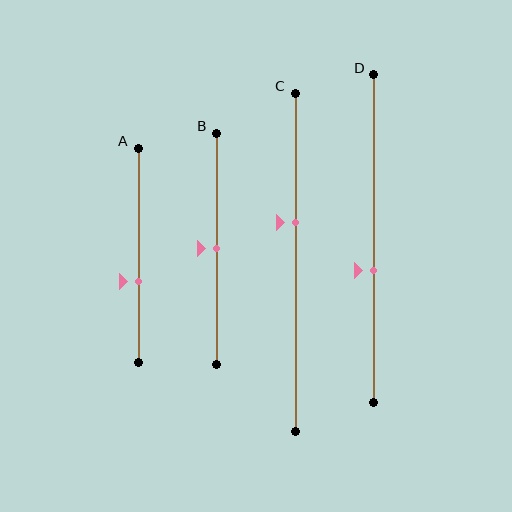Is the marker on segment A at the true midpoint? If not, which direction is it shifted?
No, the marker on segment A is shifted downward by about 12% of the segment length.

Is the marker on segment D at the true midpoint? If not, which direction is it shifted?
No, the marker on segment D is shifted downward by about 10% of the segment length.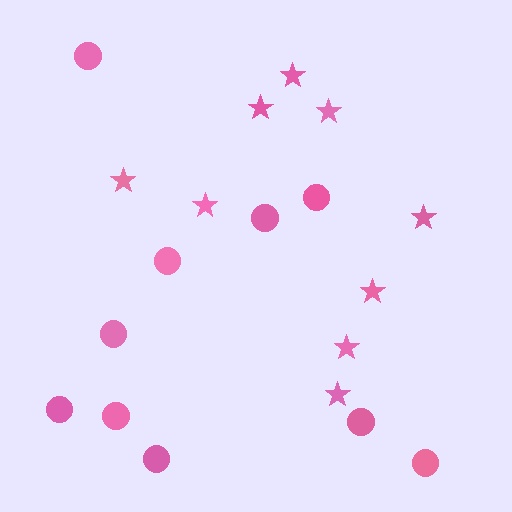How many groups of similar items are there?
There are 2 groups: one group of stars (9) and one group of circles (10).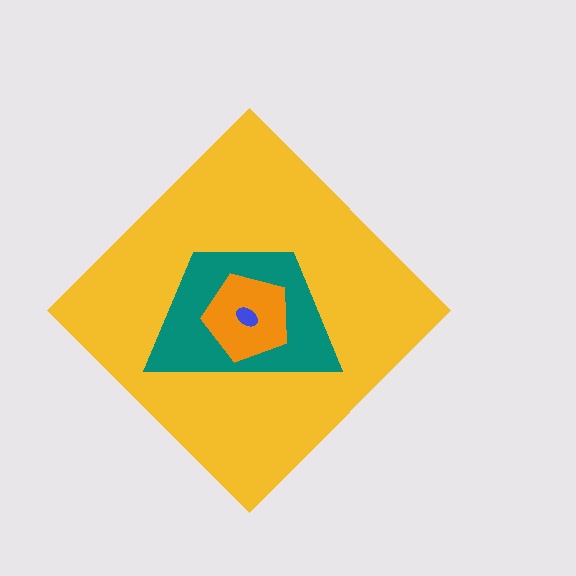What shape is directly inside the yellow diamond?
The teal trapezoid.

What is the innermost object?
The blue ellipse.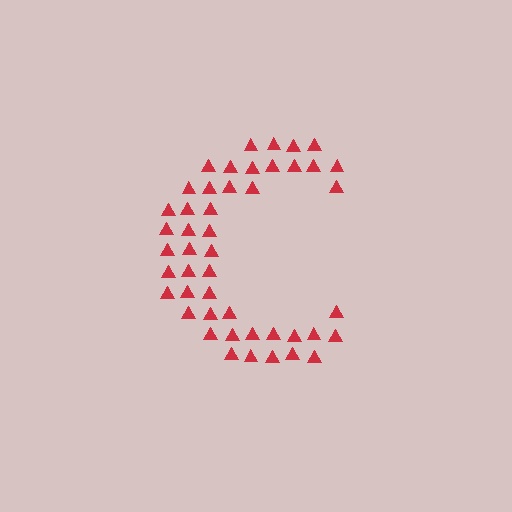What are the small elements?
The small elements are triangles.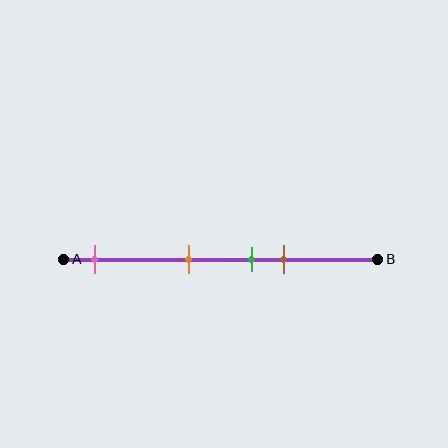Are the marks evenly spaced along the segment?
No, the marks are not evenly spaced.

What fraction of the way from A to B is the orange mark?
The orange mark is approximately 40% (0.4) of the way from A to B.